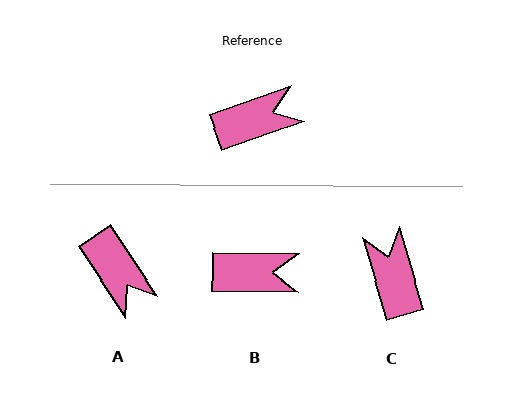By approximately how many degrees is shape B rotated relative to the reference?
Approximately 20 degrees clockwise.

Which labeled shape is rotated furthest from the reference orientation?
C, about 87 degrees away.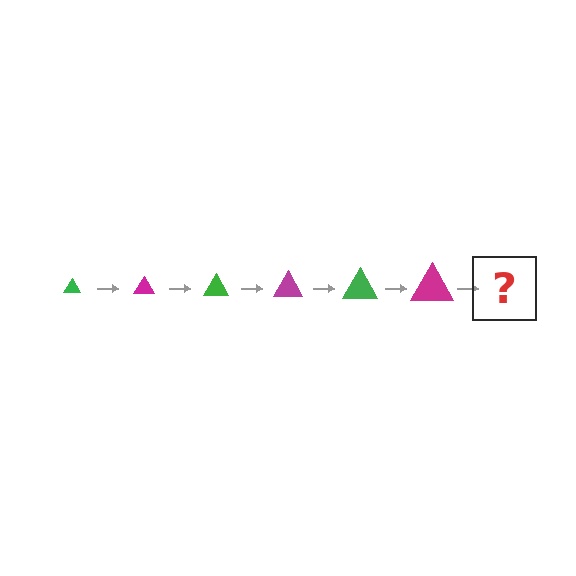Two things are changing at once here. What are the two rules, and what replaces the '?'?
The two rules are that the triangle grows larger each step and the color cycles through green and magenta. The '?' should be a green triangle, larger than the previous one.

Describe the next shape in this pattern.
It should be a green triangle, larger than the previous one.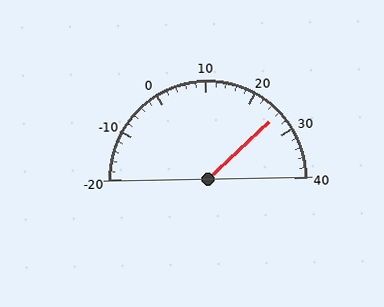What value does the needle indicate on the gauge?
The needle indicates approximately 26.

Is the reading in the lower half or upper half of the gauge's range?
The reading is in the upper half of the range (-20 to 40).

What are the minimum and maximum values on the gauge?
The gauge ranges from -20 to 40.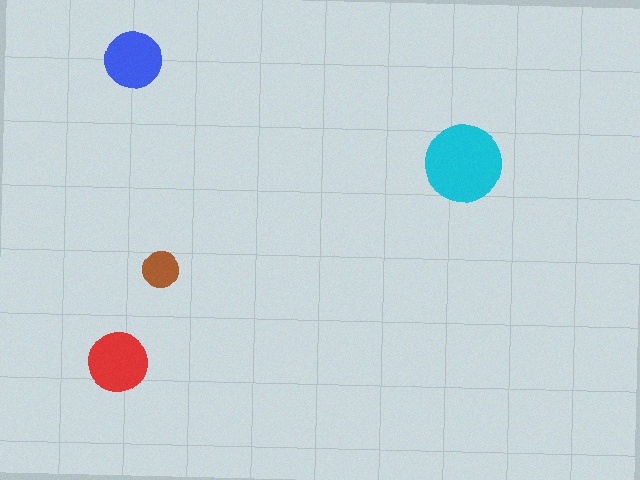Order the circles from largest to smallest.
the cyan one, the red one, the blue one, the brown one.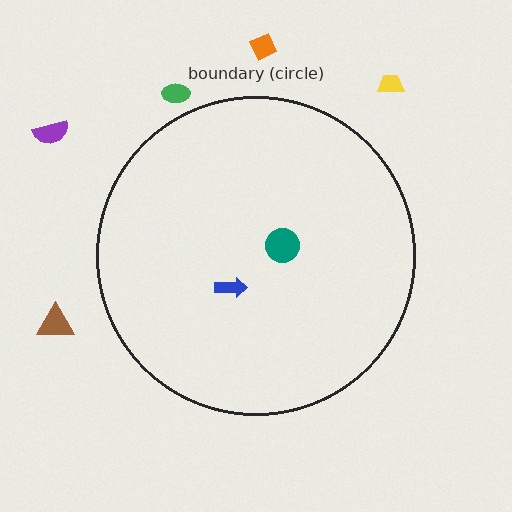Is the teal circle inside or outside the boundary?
Inside.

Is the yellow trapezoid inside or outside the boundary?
Outside.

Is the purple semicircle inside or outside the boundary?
Outside.